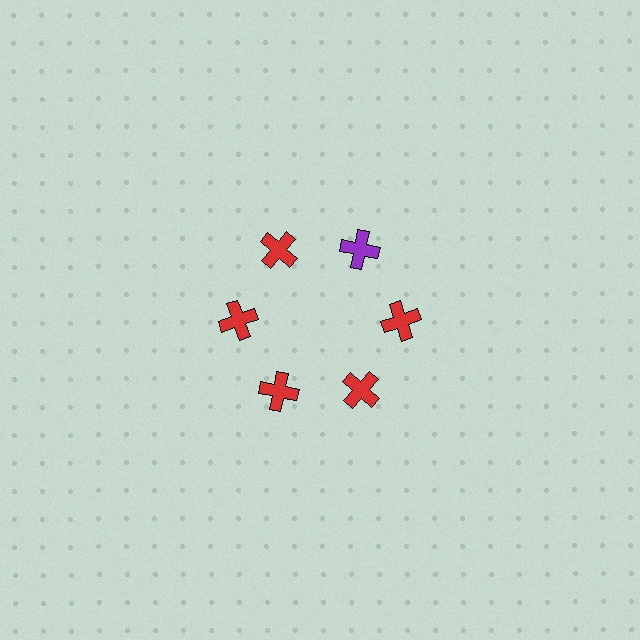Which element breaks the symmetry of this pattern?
The purple cross at roughly the 1 o'clock position breaks the symmetry. All other shapes are red crosses.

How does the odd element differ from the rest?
It has a different color: purple instead of red.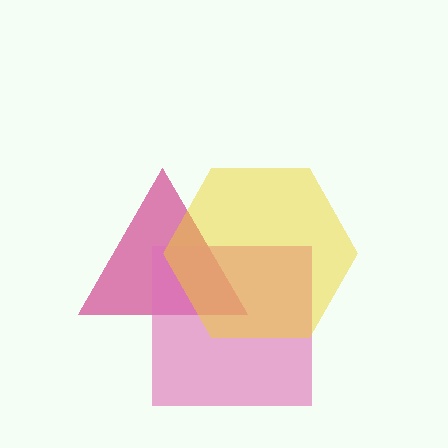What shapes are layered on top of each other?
The layered shapes are: a magenta triangle, a pink square, a yellow hexagon.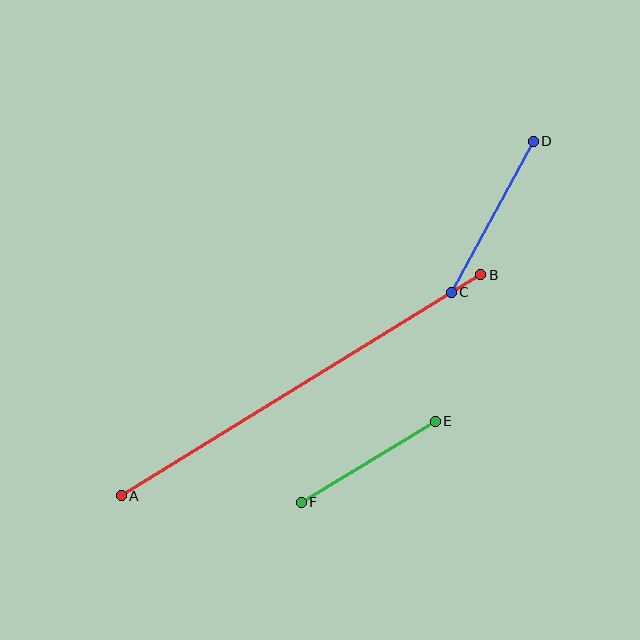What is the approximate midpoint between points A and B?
The midpoint is at approximately (301, 385) pixels.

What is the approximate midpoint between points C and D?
The midpoint is at approximately (492, 217) pixels.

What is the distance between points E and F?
The distance is approximately 157 pixels.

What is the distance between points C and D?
The distance is approximately 172 pixels.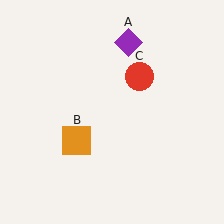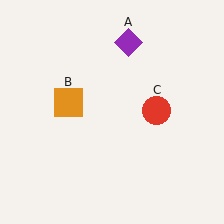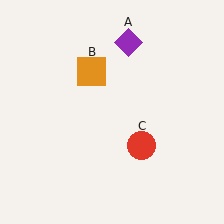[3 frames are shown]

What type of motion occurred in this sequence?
The orange square (object B), red circle (object C) rotated clockwise around the center of the scene.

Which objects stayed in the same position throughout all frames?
Purple diamond (object A) remained stationary.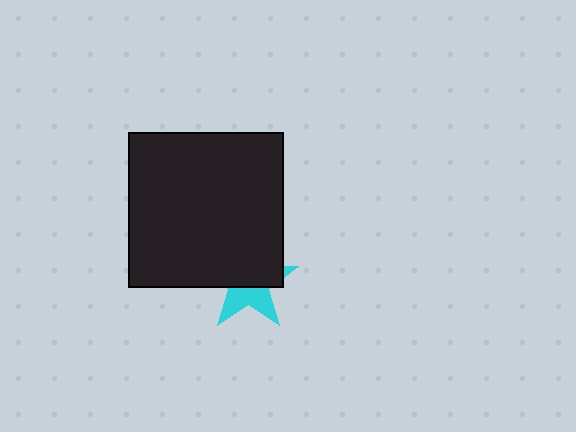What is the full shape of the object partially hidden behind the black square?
The partially hidden object is a cyan star.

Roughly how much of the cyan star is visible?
A small part of it is visible (roughly 42%).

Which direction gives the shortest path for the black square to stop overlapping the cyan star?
Moving up gives the shortest separation.